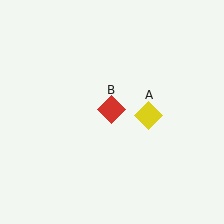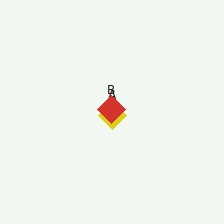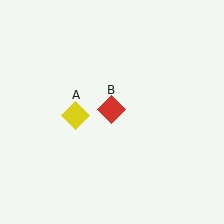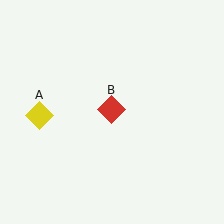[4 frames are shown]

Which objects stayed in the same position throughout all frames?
Red diamond (object B) remained stationary.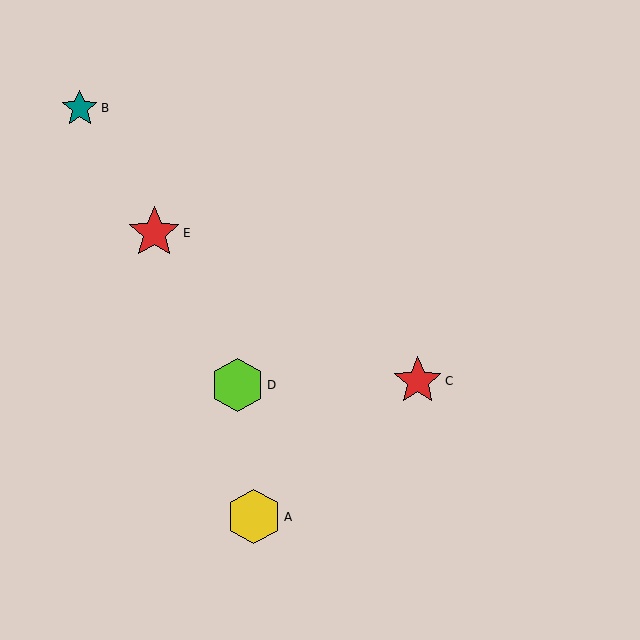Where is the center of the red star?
The center of the red star is at (418, 381).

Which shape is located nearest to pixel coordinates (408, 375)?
The red star (labeled C) at (418, 381) is nearest to that location.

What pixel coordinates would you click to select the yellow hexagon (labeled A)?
Click at (254, 517) to select the yellow hexagon A.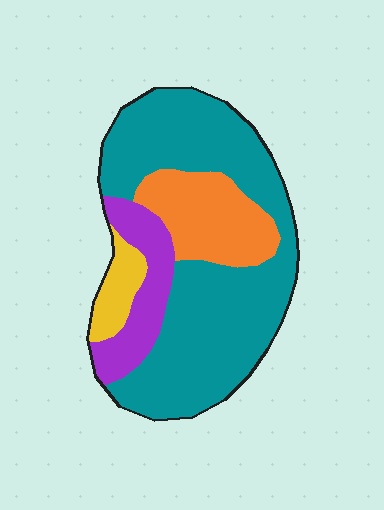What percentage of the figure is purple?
Purple covers about 15% of the figure.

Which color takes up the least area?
Yellow, at roughly 5%.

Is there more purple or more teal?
Teal.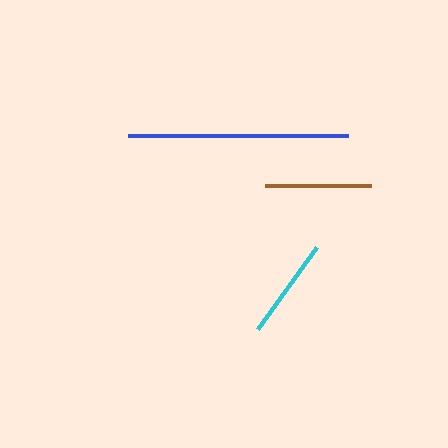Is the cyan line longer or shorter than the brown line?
The brown line is longer than the cyan line.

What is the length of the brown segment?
The brown segment is approximately 105 pixels long.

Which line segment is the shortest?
The cyan line is the shortest at approximately 100 pixels.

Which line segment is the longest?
The blue line is the longest at approximately 219 pixels.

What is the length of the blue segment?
The blue segment is approximately 219 pixels long.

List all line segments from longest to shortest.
From longest to shortest: blue, brown, cyan.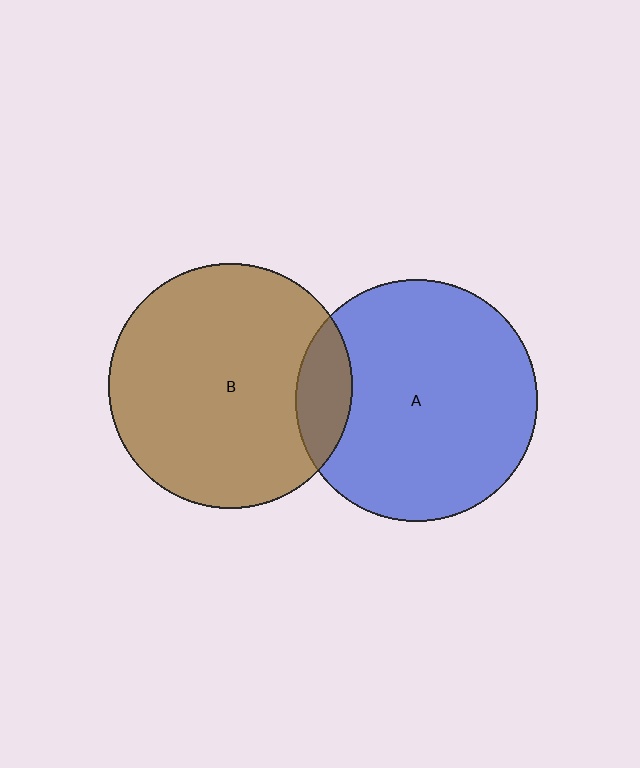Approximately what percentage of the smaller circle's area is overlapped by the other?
Approximately 15%.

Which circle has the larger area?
Circle B (brown).